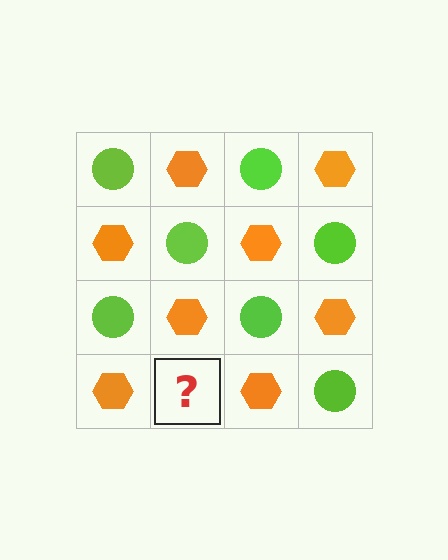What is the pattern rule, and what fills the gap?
The rule is that it alternates lime circle and orange hexagon in a checkerboard pattern. The gap should be filled with a lime circle.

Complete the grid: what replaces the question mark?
The question mark should be replaced with a lime circle.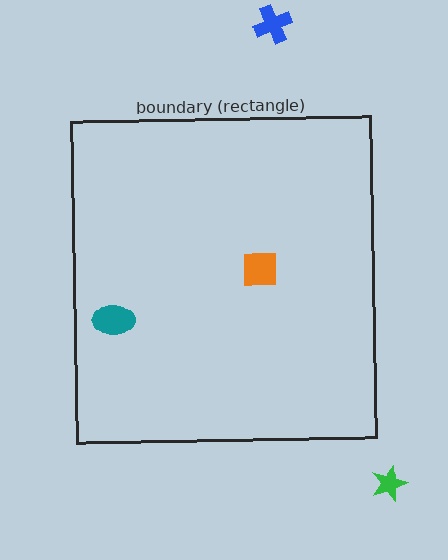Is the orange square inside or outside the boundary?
Inside.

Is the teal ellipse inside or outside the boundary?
Inside.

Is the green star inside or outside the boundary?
Outside.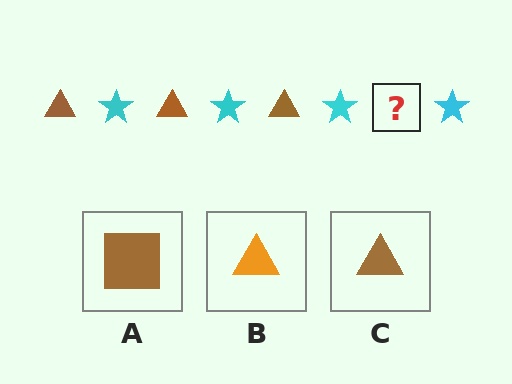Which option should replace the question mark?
Option C.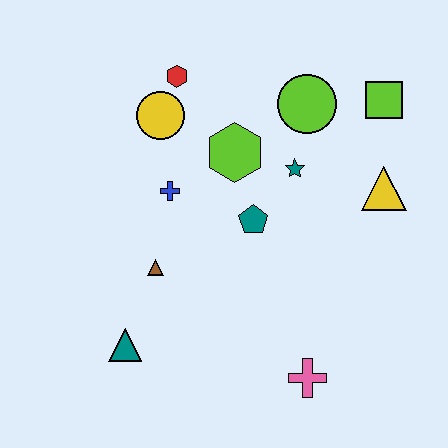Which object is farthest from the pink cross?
The red hexagon is farthest from the pink cross.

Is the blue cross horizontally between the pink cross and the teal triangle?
Yes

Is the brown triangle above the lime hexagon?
No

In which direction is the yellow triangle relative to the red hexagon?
The yellow triangle is to the right of the red hexagon.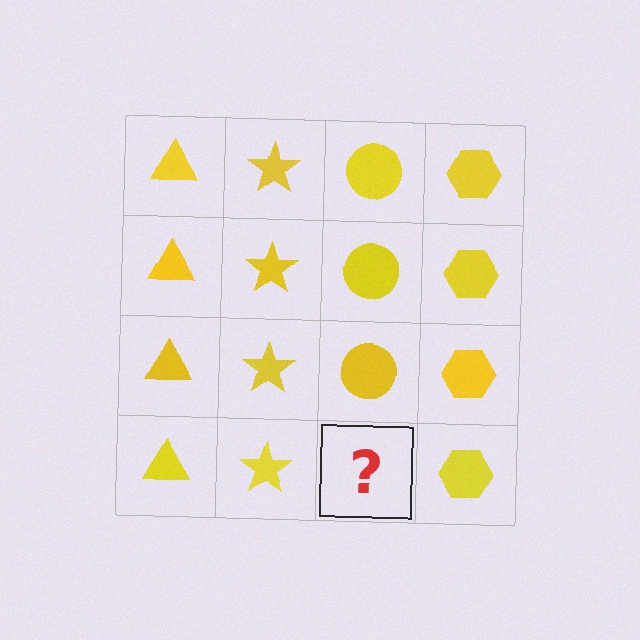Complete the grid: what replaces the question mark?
The question mark should be replaced with a yellow circle.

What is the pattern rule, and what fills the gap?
The rule is that each column has a consistent shape. The gap should be filled with a yellow circle.